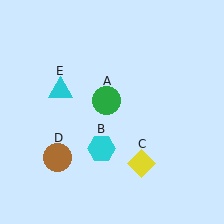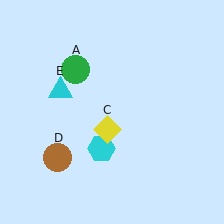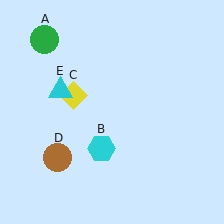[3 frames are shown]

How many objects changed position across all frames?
2 objects changed position: green circle (object A), yellow diamond (object C).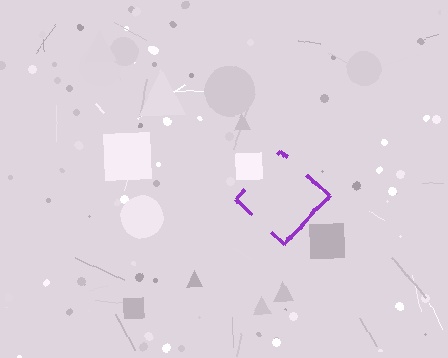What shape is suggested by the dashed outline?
The dashed outline suggests a diamond.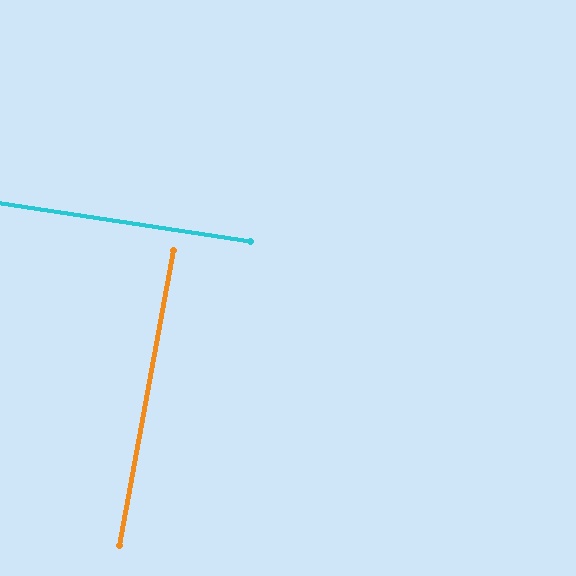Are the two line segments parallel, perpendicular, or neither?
Perpendicular — they meet at approximately 88°.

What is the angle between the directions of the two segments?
Approximately 88 degrees.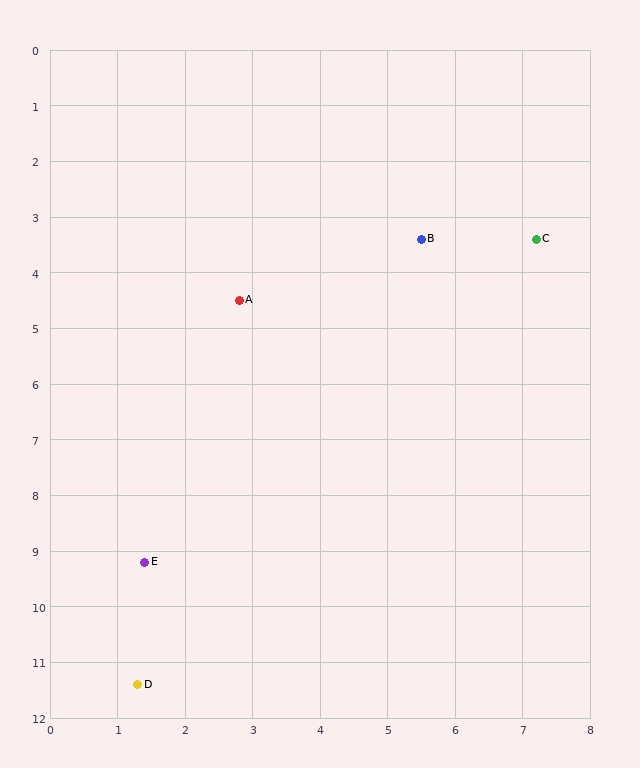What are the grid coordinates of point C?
Point C is at approximately (7.2, 3.4).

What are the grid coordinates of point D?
Point D is at approximately (1.3, 11.4).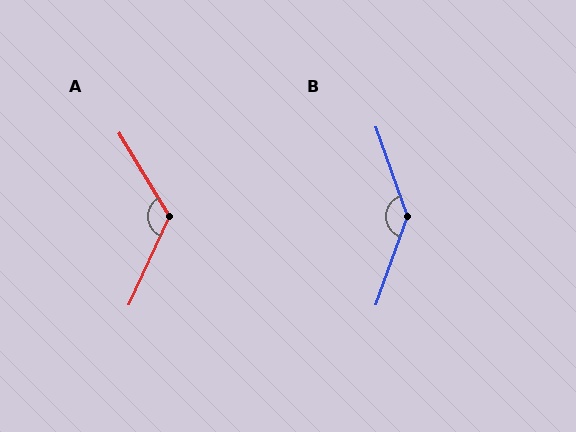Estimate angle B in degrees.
Approximately 141 degrees.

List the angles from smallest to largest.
A (125°), B (141°).